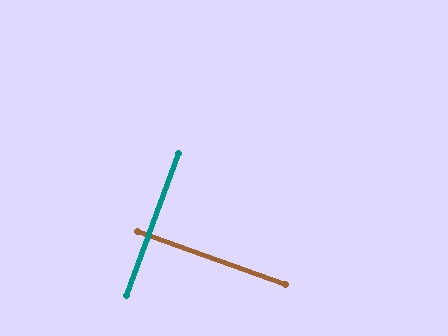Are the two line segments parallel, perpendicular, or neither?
Perpendicular — they meet at approximately 90°.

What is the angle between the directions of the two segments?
Approximately 90 degrees.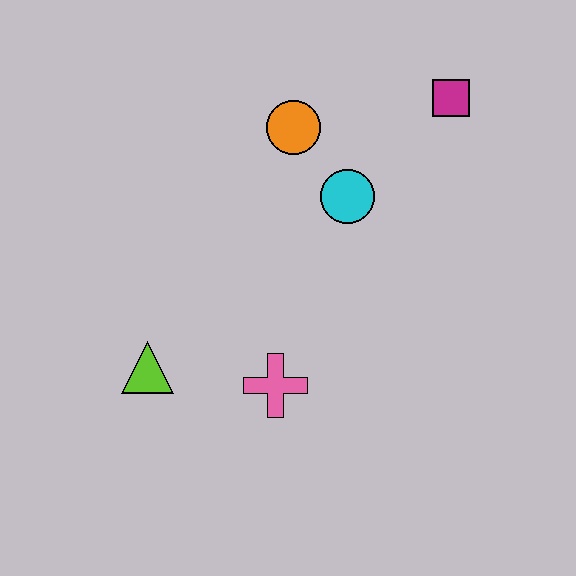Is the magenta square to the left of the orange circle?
No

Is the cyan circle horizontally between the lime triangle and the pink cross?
No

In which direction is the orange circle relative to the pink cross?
The orange circle is above the pink cross.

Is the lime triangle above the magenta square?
No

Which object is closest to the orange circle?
The cyan circle is closest to the orange circle.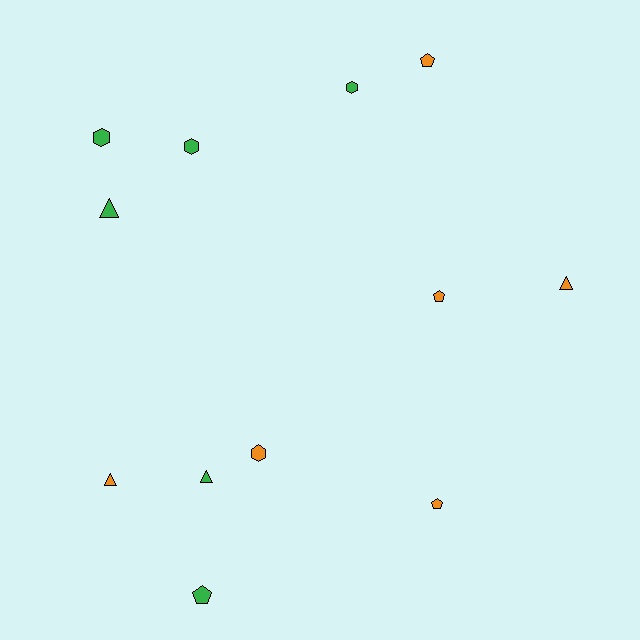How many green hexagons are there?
There are 3 green hexagons.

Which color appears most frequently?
Orange, with 6 objects.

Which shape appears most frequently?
Triangle, with 4 objects.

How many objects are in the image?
There are 12 objects.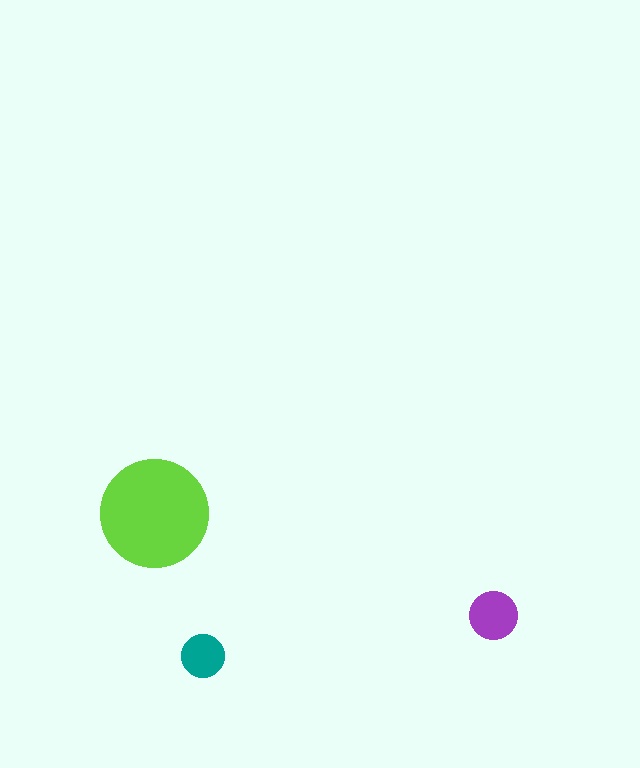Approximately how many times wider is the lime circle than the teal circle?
About 2.5 times wider.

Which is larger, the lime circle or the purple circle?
The lime one.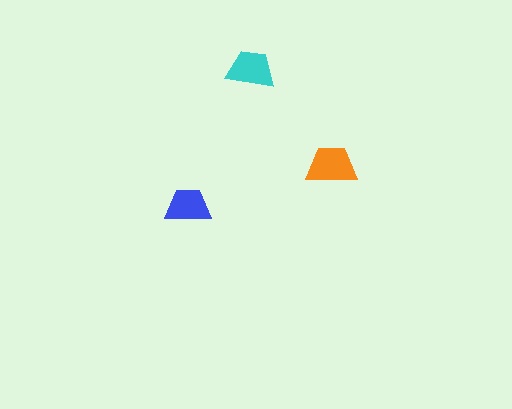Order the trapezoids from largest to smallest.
the orange one, the cyan one, the blue one.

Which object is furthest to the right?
The orange trapezoid is rightmost.